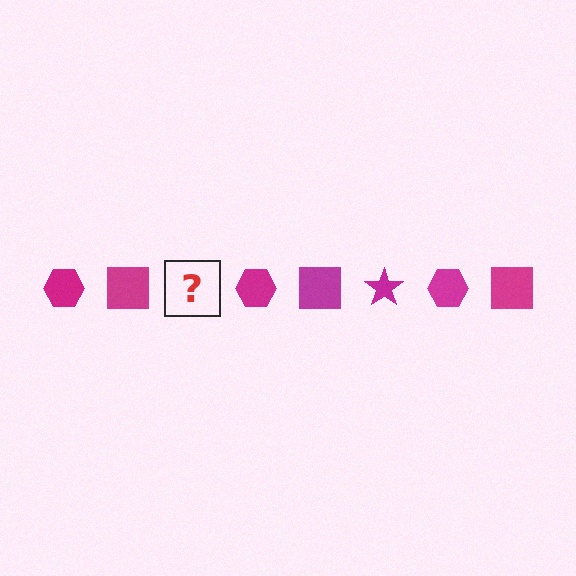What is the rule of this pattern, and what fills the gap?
The rule is that the pattern cycles through hexagon, square, star shapes in magenta. The gap should be filled with a magenta star.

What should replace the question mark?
The question mark should be replaced with a magenta star.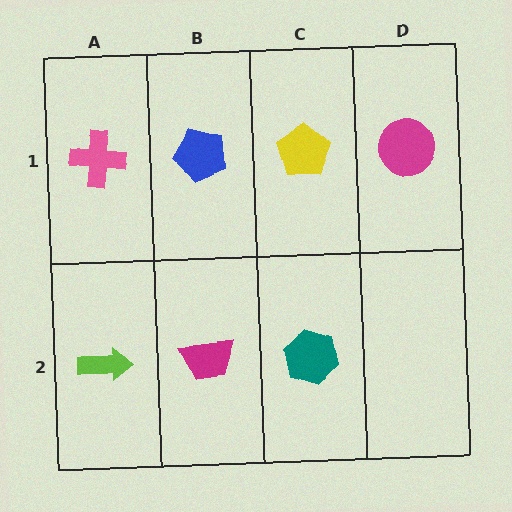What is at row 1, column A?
A pink cross.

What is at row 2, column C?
A teal hexagon.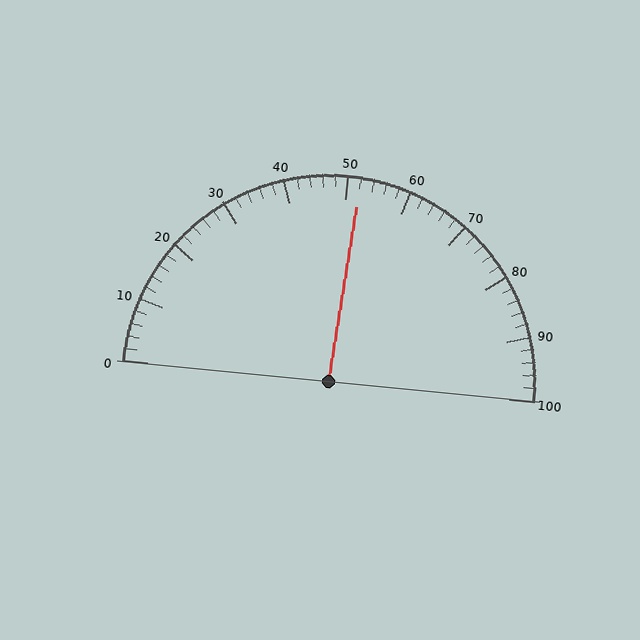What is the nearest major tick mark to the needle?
The nearest major tick mark is 50.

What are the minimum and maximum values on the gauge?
The gauge ranges from 0 to 100.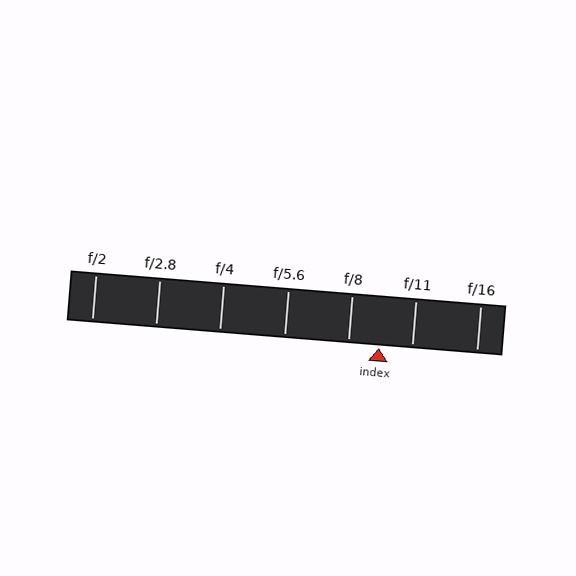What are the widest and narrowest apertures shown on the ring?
The widest aperture shown is f/2 and the narrowest is f/16.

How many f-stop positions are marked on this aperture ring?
There are 7 f-stop positions marked.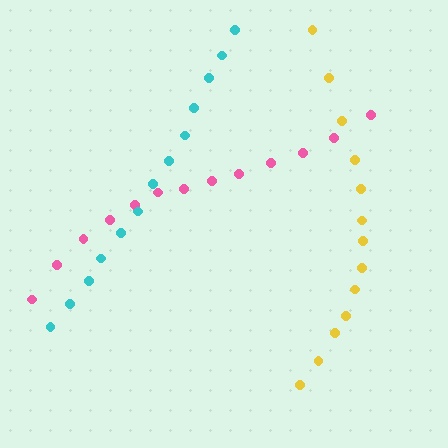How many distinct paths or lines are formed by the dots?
There are 3 distinct paths.